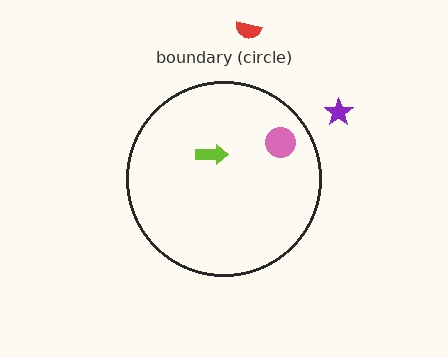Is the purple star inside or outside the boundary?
Outside.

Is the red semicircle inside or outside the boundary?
Outside.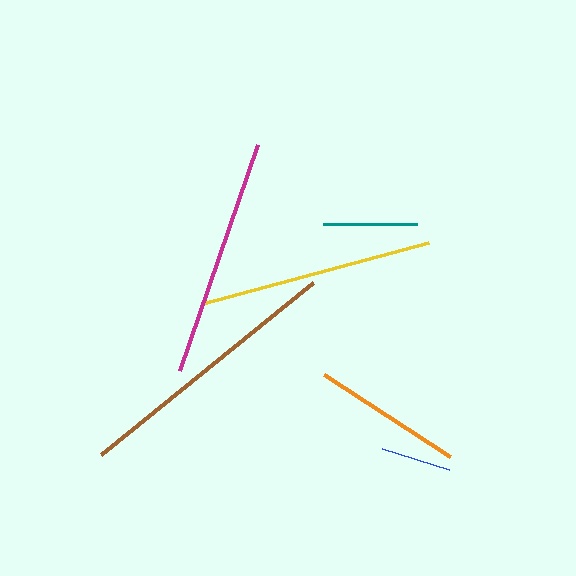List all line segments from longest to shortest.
From longest to shortest: brown, magenta, yellow, orange, teal, blue.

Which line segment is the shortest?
The blue line is the shortest at approximately 71 pixels.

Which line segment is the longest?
The brown line is the longest at approximately 274 pixels.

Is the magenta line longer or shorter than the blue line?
The magenta line is longer than the blue line.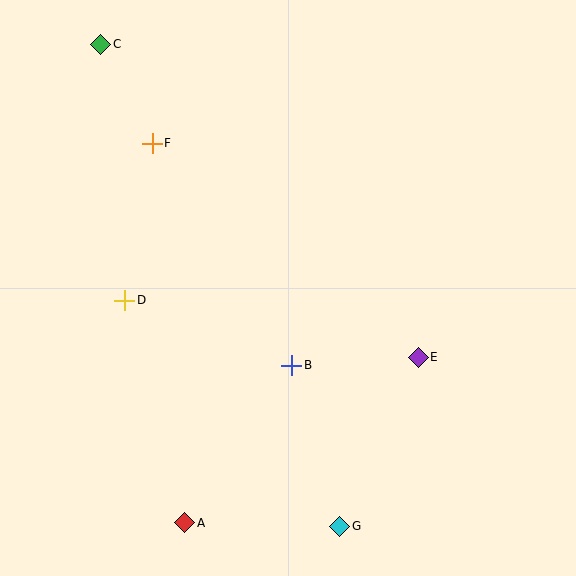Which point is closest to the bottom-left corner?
Point A is closest to the bottom-left corner.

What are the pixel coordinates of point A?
Point A is at (185, 523).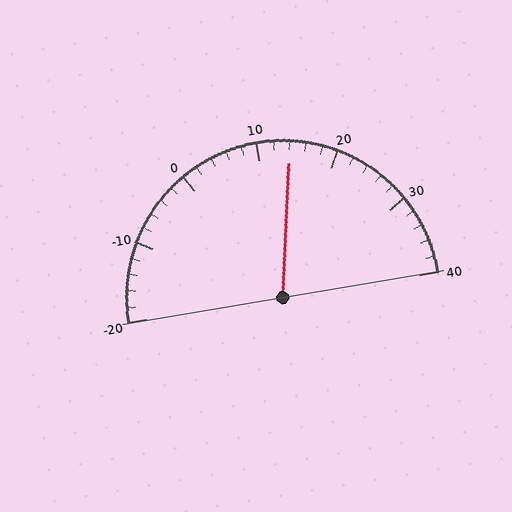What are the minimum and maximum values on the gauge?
The gauge ranges from -20 to 40.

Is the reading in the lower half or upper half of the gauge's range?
The reading is in the upper half of the range (-20 to 40).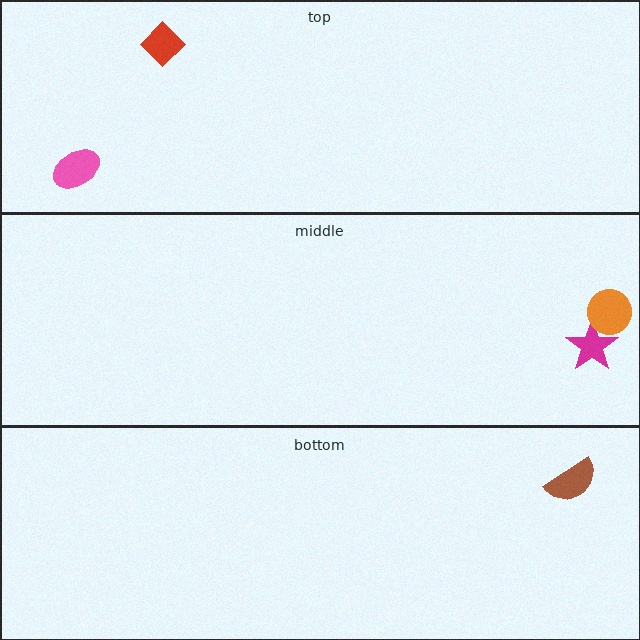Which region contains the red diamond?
The top region.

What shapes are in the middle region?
The magenta star, the orange circle.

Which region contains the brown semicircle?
The bottom region.